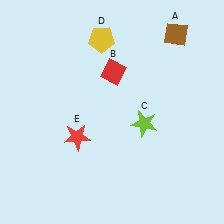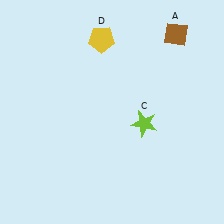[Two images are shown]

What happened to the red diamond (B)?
The red diamond (B) was removed in Image 2. It was in the top-right area of Image 1.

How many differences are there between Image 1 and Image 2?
There are 2 differences between the two images.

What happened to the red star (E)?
The red star (E) was removed in Image 2. It was in the bottom-left area of Image 1.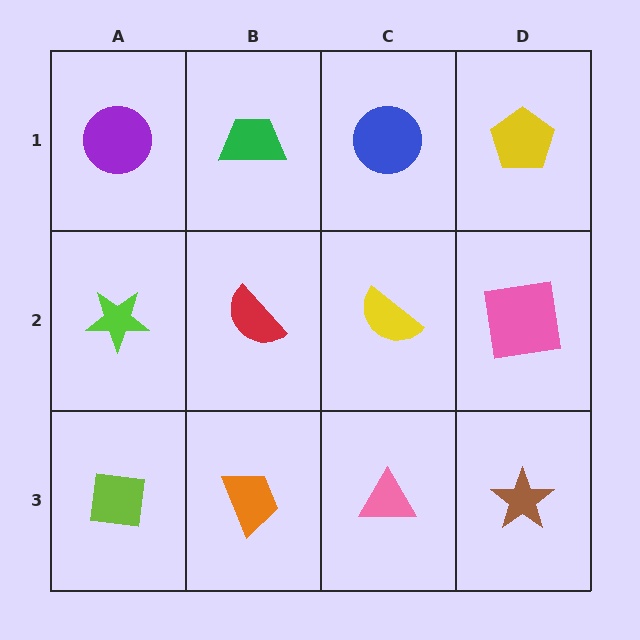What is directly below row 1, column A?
A lime star.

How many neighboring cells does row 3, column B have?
3.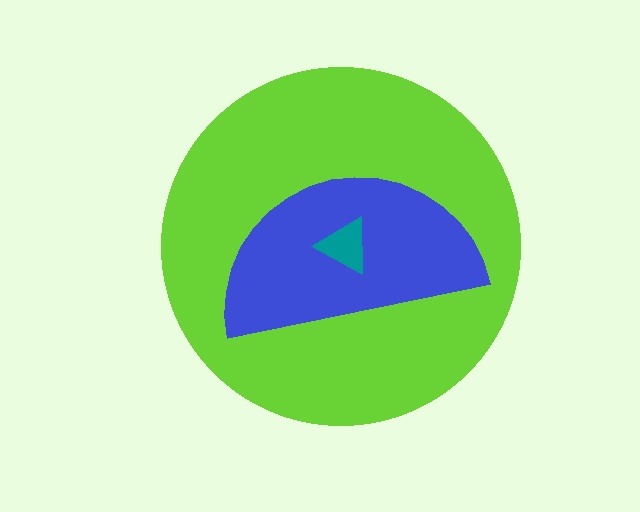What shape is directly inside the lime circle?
The blue semicircle.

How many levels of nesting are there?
3.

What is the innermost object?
The teal triangle.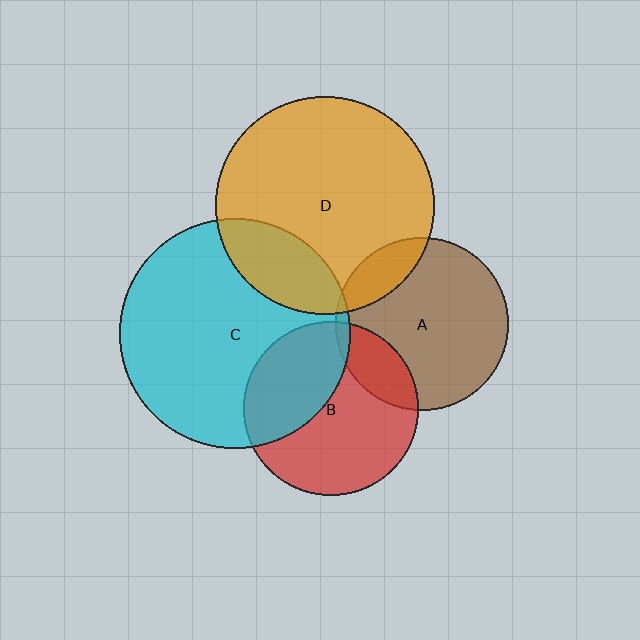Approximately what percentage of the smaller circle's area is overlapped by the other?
Approximately 15%.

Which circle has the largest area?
Circle C (cyan).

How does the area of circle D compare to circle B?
Approximately 1.6 times.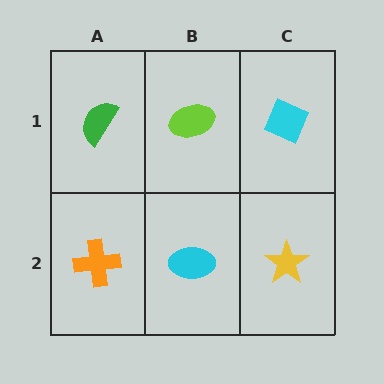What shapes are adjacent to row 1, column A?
An orange cross (row 2, column A), a lime ellipse (row 1, column B).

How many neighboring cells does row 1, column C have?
2.